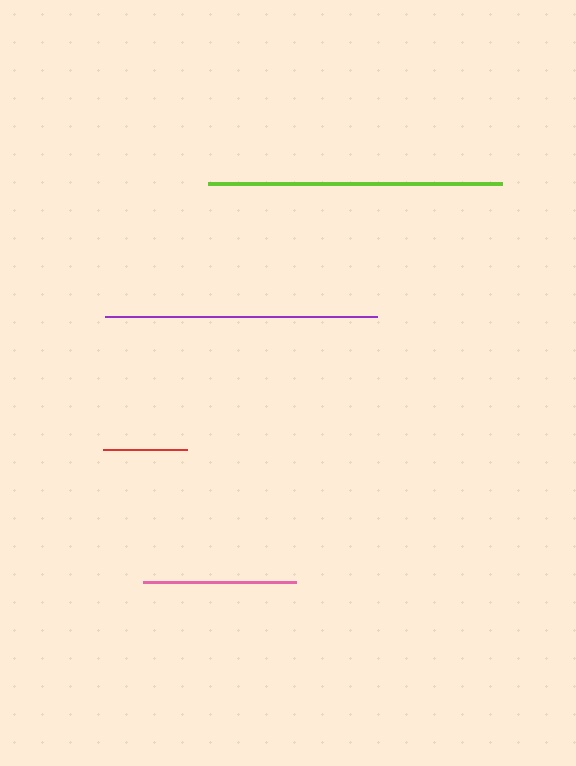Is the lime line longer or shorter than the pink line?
The lime line is longer than the pink line.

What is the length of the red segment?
The red segment is approximately 85 pixels long.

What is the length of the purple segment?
The purple segment is approximately 272 pixels long.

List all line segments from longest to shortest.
From longest to shortest: lime, purple, pink, red.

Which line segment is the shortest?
The red line is the shortest at approximately 85 pixels.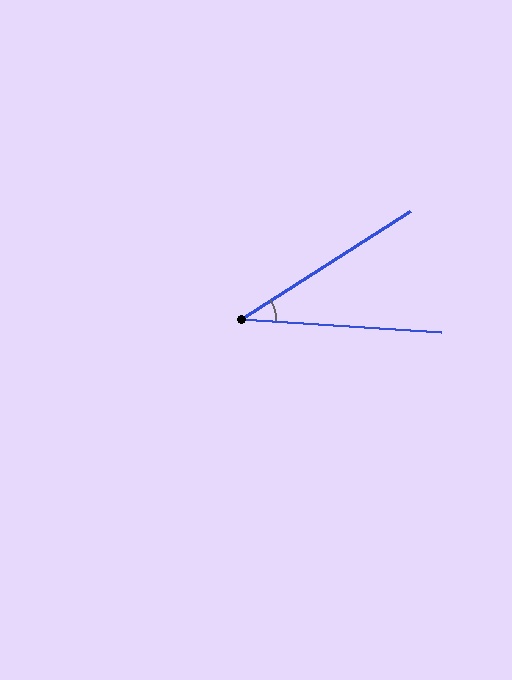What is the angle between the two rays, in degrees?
Approximately 36 degrees.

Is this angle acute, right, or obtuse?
It is acute.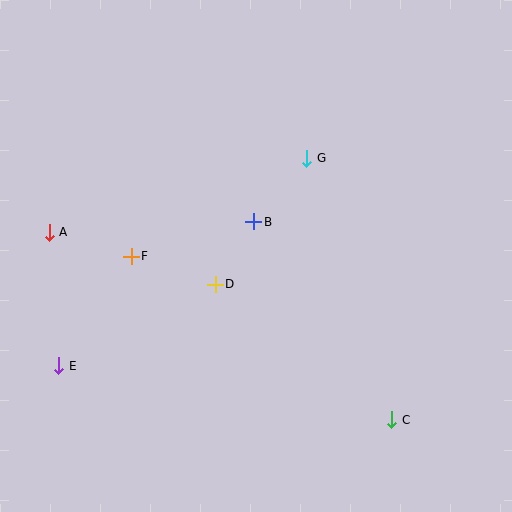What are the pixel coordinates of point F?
Point F is at (131, 256).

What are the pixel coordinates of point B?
Point B is at (254, 222).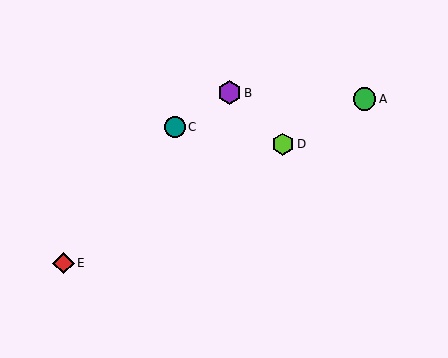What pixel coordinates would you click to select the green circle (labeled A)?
Click at (365, 99) to select the green circle A.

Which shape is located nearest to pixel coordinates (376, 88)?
The green circle (labeled A) at (365, 99) is nearest to that location.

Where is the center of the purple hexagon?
The center of the purple hexagon is at (230, 93).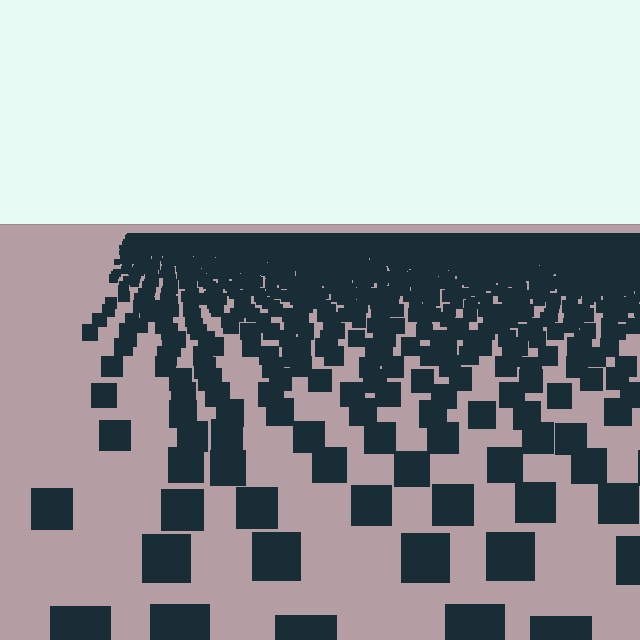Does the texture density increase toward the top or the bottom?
Density increases toward the top.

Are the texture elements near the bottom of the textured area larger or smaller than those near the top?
Larger. Near the bottom, elements are closer to the viewer and appear at a bigger on-screen size.